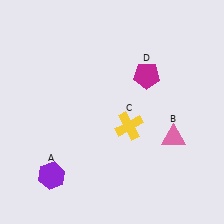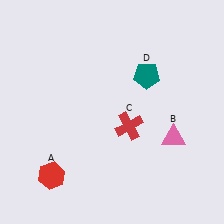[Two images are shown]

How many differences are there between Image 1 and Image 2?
There are 3 differences between the two images.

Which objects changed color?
A changed from purple to red. C changed from yellow to red. D changed from magenta to teal.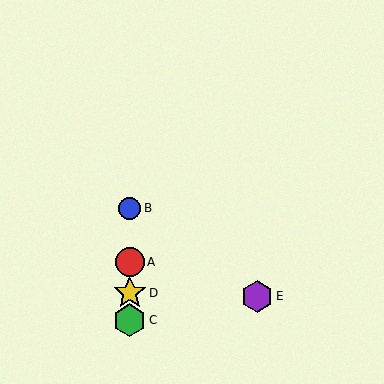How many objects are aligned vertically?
4 objects (A, B, C, D) are aligned vertically.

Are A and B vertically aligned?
Yes, both are at x≈130.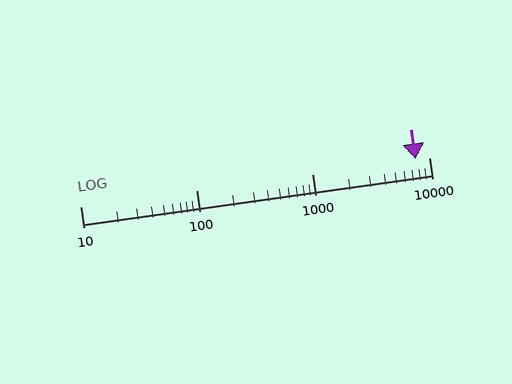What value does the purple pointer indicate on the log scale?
The pointer indicates approximately 7700.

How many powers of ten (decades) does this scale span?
The scale spans 3 decades, from 10 to 10000.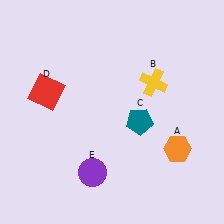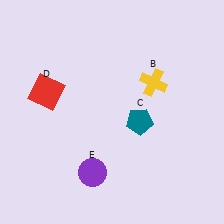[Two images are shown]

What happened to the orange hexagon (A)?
The orange hexagon (A) was removed in Image 2. It was in the bottom-right area of Image 1.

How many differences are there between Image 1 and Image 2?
There is 1 difference between the two images.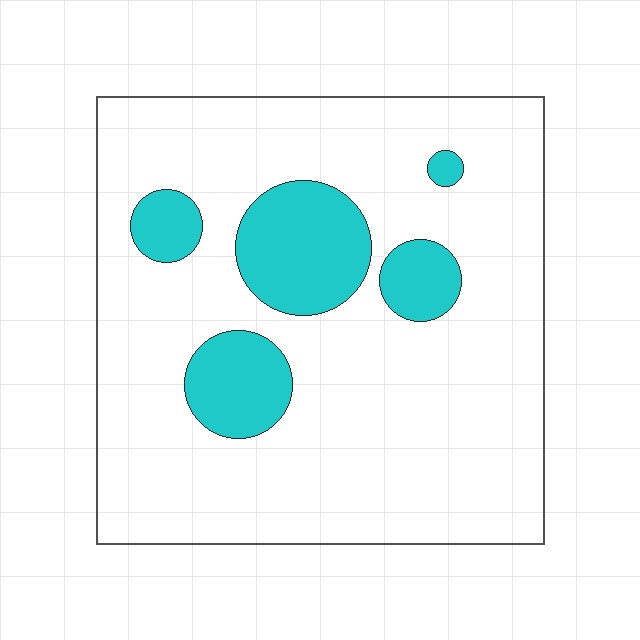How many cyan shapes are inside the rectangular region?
5.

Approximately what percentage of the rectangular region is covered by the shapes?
Approximately 15%.